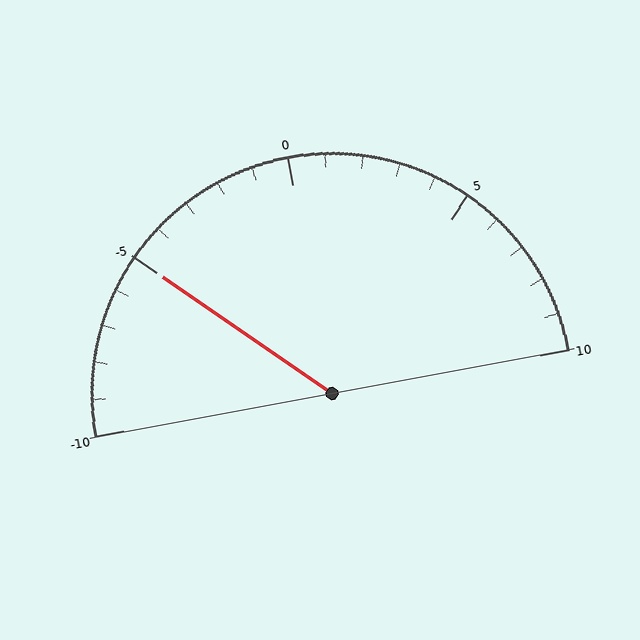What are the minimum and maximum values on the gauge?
The gauge ranges from -10 to 10.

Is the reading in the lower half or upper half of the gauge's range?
The reading is in the lower half of the range (-10 to 10).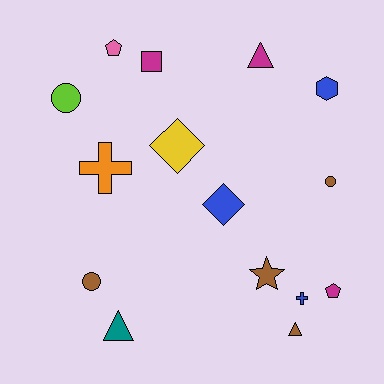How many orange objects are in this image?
There is 1 orange object.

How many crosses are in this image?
There are 2 crosses.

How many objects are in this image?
There are 15 objects.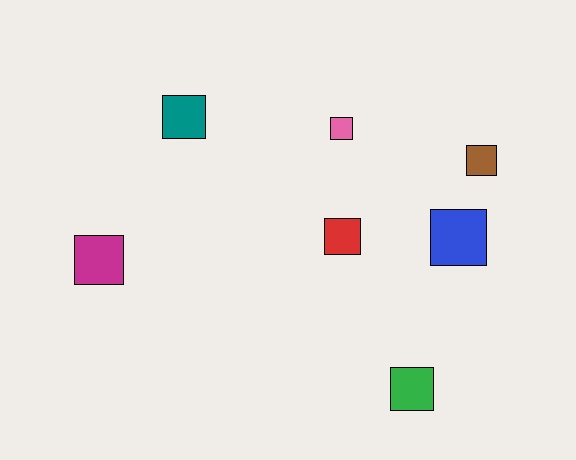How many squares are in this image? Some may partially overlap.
There are 7 squares.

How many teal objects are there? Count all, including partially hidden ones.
There is 1 teal object.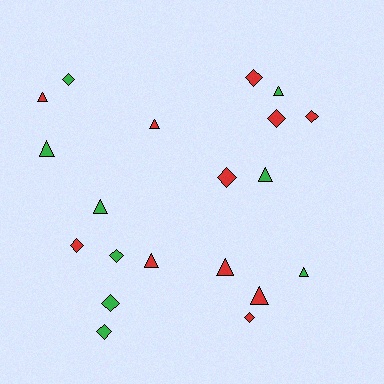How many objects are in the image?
There are 20 objects.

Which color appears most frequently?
Red, with 11 objects.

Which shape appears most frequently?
Triangle, with 10 objects.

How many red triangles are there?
There are 5 red triangles.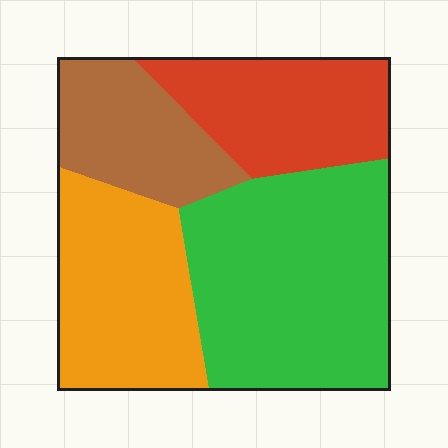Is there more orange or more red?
Orange.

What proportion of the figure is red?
Red takes up between a sixth and a third of the figure.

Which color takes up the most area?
Green, at roughly 40%.